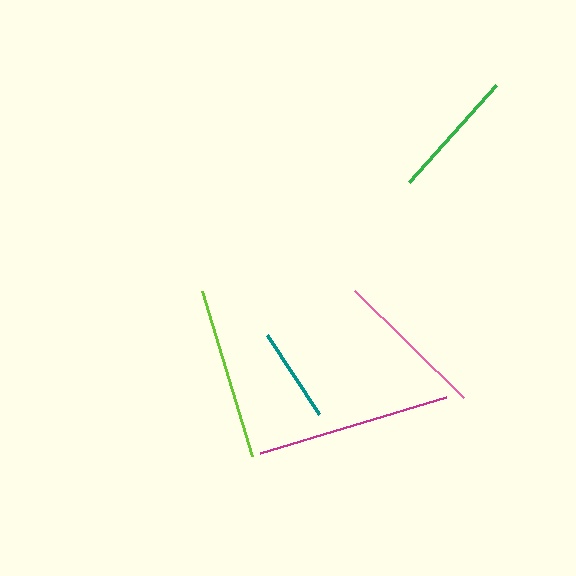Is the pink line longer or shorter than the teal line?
The pink line is longer than the teal line.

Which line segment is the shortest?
The teal line is the shortest at approximately 95 pixels.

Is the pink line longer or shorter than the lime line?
The lime line is longer than the pink line.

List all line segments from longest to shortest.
From longest to shortest: magenta, lime, pink, green, teal.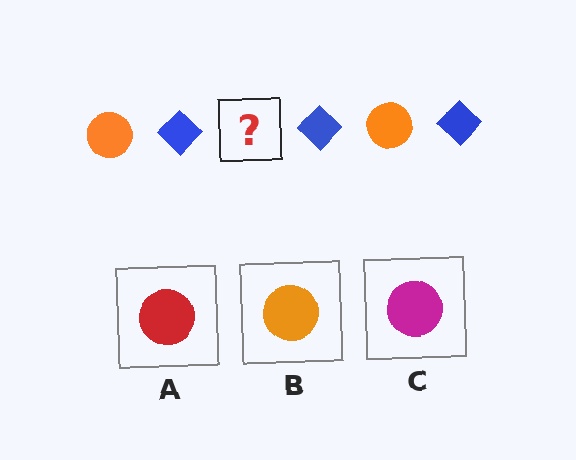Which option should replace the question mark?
Option B.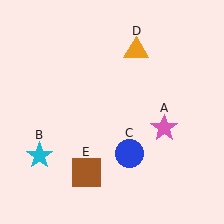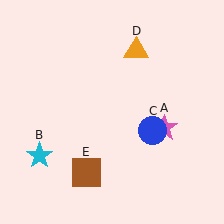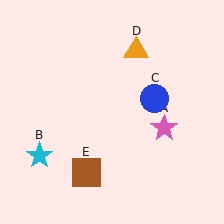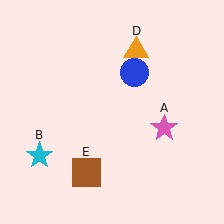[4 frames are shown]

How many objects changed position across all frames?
1 object changed position: blue circle (object C).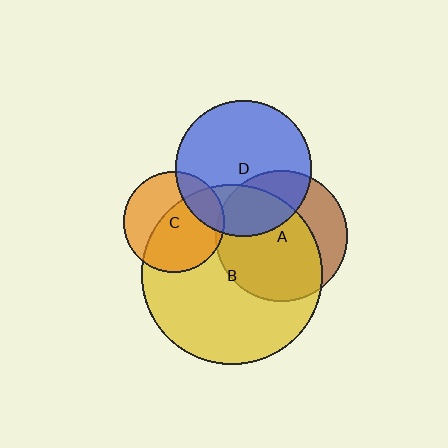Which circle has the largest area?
Circle B (yellow).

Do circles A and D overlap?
Yes.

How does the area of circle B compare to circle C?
Approximately 3.2 times.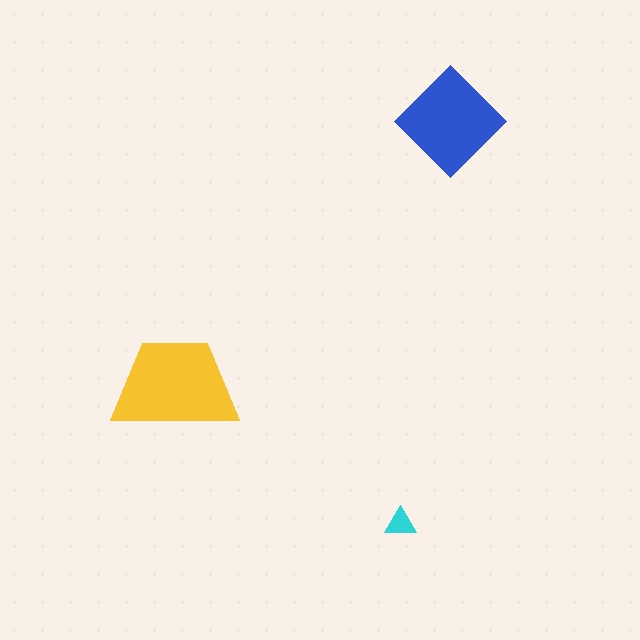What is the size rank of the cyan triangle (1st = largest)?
3rd.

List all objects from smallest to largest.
The cyan triangle, the blue diamond, the yellow trapezoid.